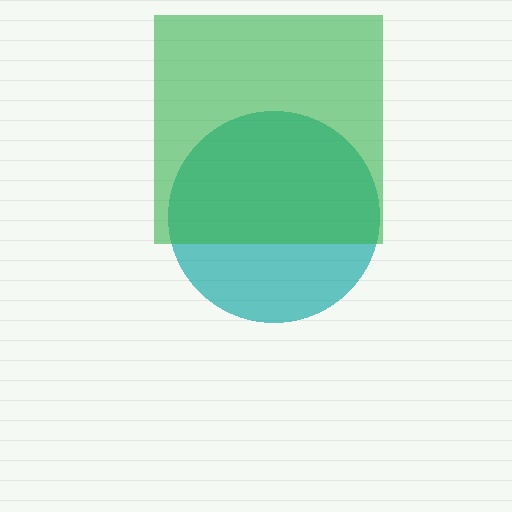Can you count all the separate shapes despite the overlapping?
Yes, there are 2 separate shapes.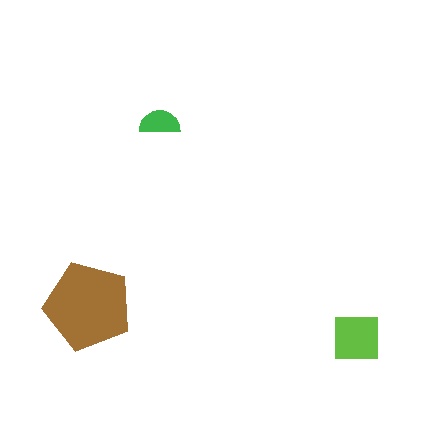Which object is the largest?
The brown pentagon.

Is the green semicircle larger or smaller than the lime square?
Smaller.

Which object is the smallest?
The green semicircle.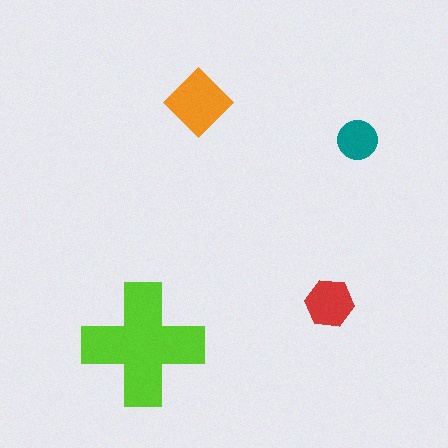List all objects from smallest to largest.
The teal circle, the red hexagon, the orange diamond, the lime cross.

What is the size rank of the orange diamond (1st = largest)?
2nd.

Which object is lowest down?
The lime cross is bottommost.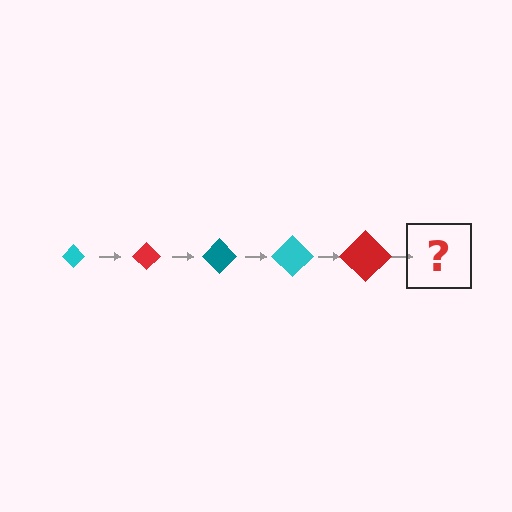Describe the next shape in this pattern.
It should be a teal diamond, larger than the previous one.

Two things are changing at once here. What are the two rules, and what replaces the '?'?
The two rules are that the diamond grows larger each step and the color cycles through cyan, red, and teal. The '?' should be a teal diamond, larger than the previous one.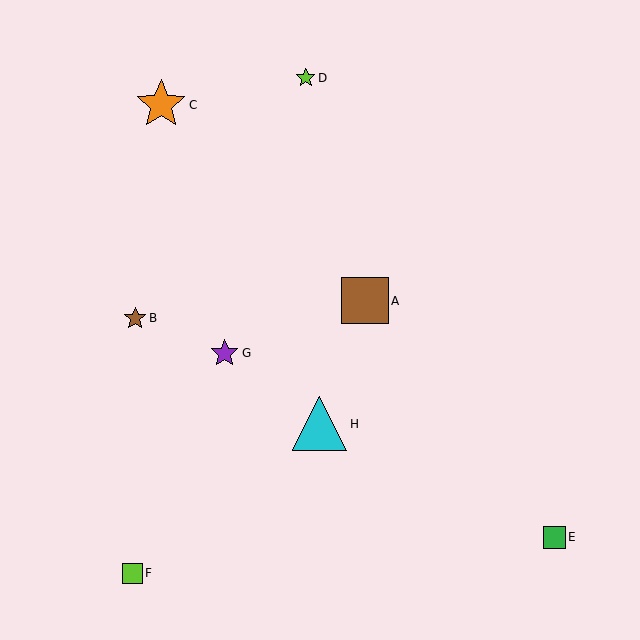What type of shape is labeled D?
Shape D is a lime star.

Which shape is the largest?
The cyan triangle (labeled H) is the largest.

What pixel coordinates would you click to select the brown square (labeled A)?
Click at (365, 301) to select the brown square A.